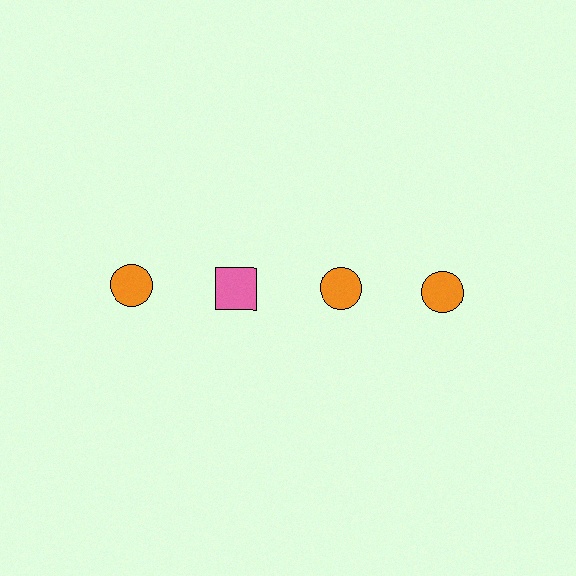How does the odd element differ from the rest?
It differs in both color (pink instead of orange) and shape (square instead of circle).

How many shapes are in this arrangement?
There are 4 shapes arranged in a grid pattern.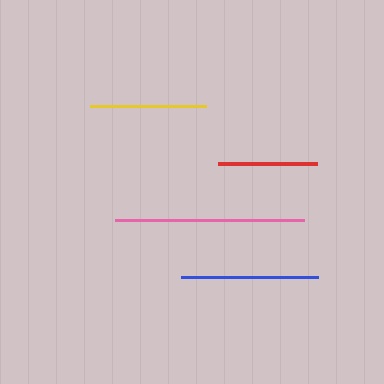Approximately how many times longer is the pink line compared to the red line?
The pink line is approximately 1.9 times the length of the red line.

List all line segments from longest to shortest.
From longest to shortest: pink, blue, yellow, red.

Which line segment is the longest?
The pink line is the longest at approximately 189 pixels.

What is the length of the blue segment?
The blue segment is approximately 137 pixels long.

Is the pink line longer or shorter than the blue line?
The pink line is longer than the blue line.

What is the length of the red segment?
The red segment is approximately 100 pixels long.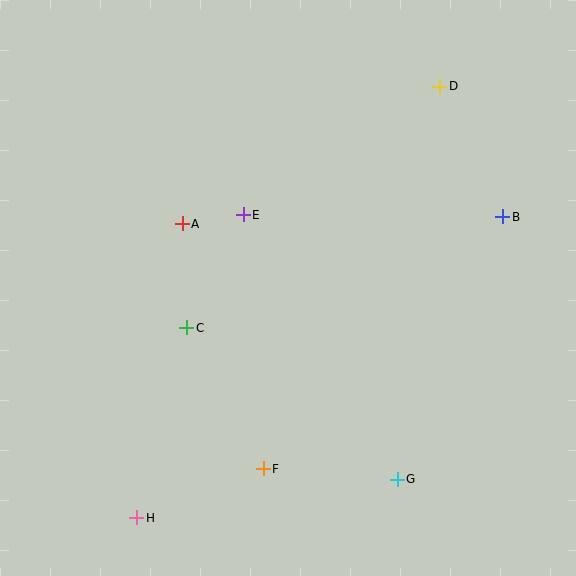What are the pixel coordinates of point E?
Point E is at (243, 215).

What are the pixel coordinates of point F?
Point F is at (263, 469).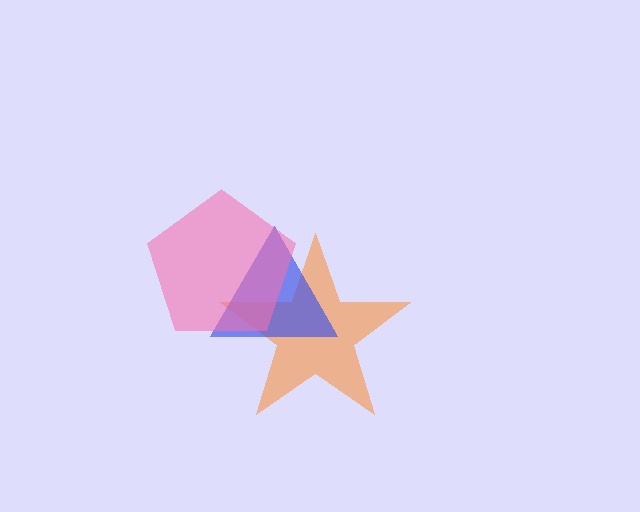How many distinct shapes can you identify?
There are 3 distinct shapes: an orange star, a blue triangle, a pink pentagon.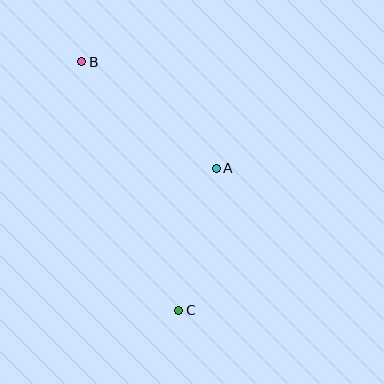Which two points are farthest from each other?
Points B and C are farthest from each other.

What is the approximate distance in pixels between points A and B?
The distance between A and B is approximately 171 pixels.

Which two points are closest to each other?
Points A and C are closest to each other.